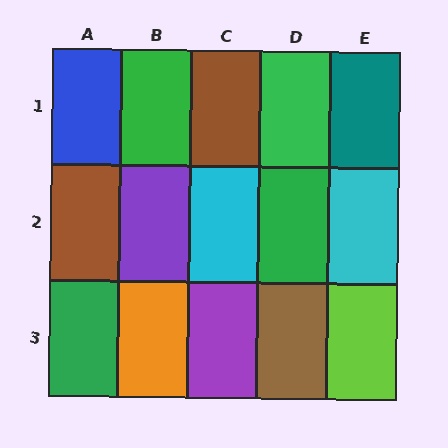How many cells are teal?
1 cell is teal.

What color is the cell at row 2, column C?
Cyan.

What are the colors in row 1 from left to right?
Blue, green, brown, green, teal.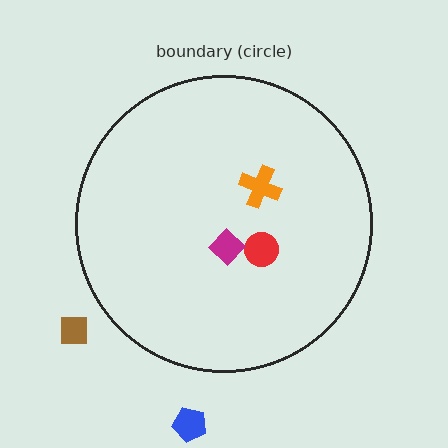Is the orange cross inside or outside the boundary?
Inside.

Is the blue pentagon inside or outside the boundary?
Outside.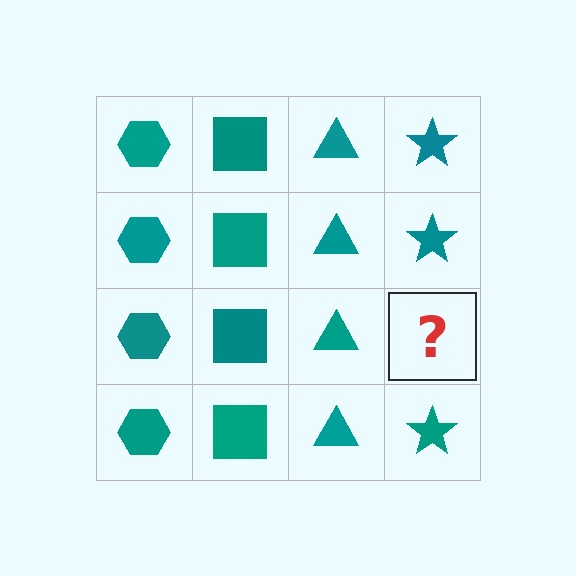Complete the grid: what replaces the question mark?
The question mark should be replaced with a teal star.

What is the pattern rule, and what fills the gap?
The rule is that each column has a consistent shape. The gap should be filled with a teal star.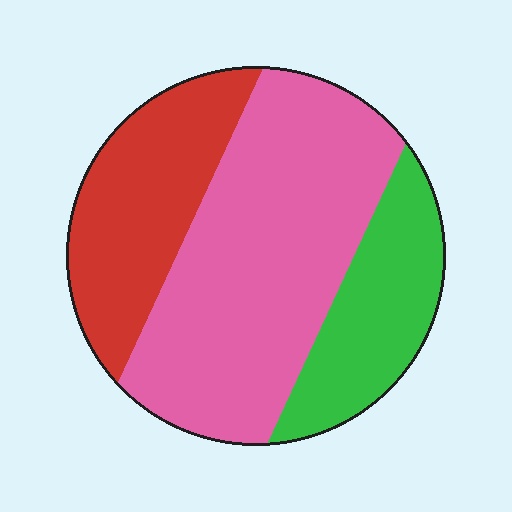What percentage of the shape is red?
Red covers about 25% of the shape.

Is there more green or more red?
Red.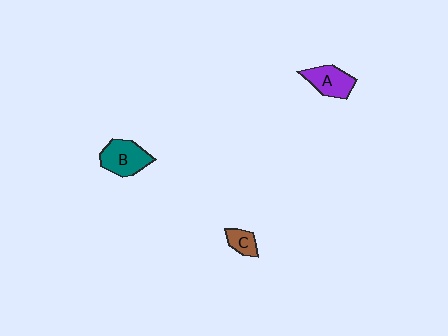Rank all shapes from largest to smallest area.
From largest to smallest: B (teal), A (purple), C (brown).